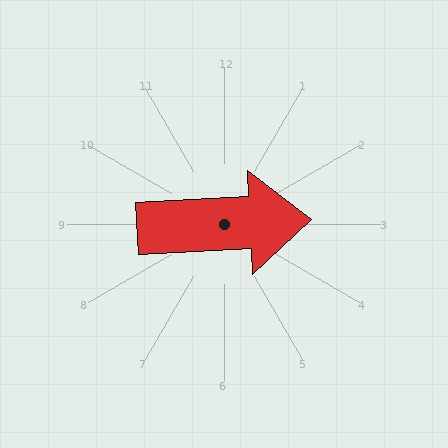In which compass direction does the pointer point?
East.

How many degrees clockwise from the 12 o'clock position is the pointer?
Approximately 87 degrees.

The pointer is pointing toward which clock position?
Roughly 3 o'clock.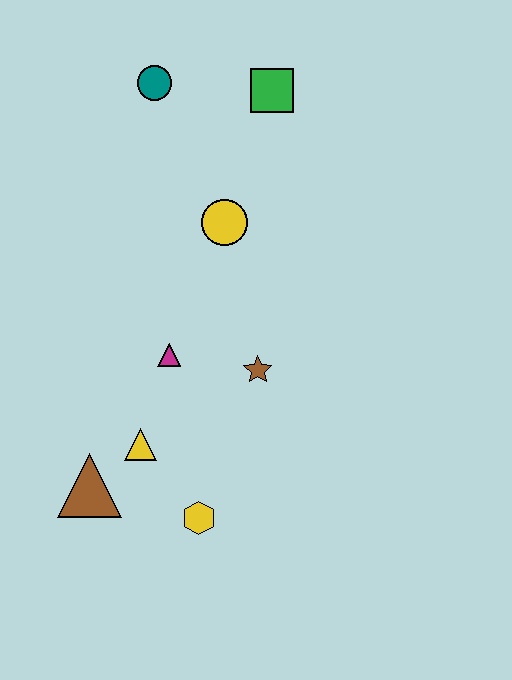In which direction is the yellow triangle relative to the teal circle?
The yellow triangle is below the teal circle.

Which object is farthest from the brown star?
The teal circle is farthest from the brown star.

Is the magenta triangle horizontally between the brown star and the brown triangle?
Yes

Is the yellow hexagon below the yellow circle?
Yes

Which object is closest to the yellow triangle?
The brown triangle is closest to the yellow triangle.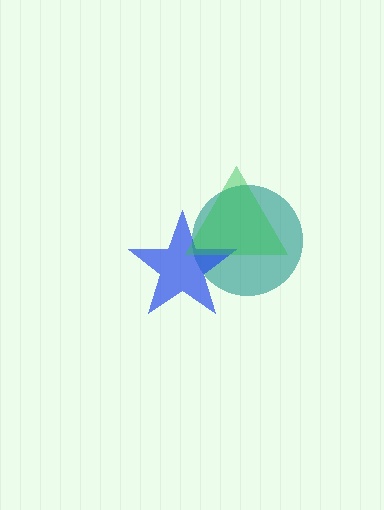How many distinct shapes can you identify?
There are 3 distinct shapes: a teal circle, a blue star, a green triangle.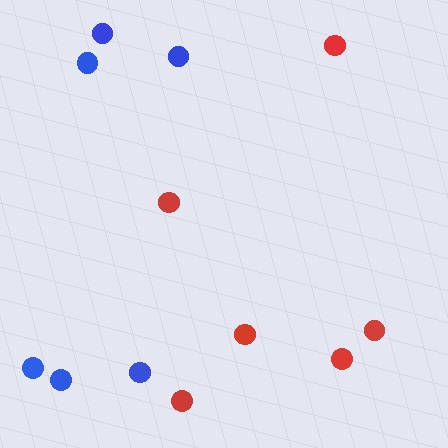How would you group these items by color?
There are 2 groups: one group of red circles (6) and one group of blue circles (6).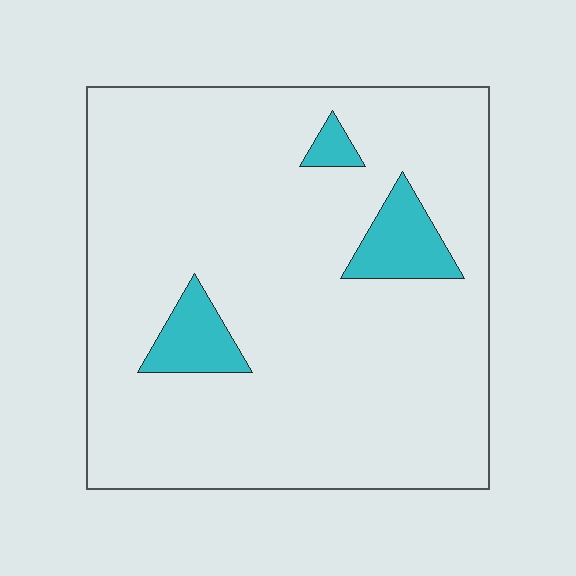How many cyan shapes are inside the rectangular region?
3.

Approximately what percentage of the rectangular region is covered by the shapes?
Approximately 10%.